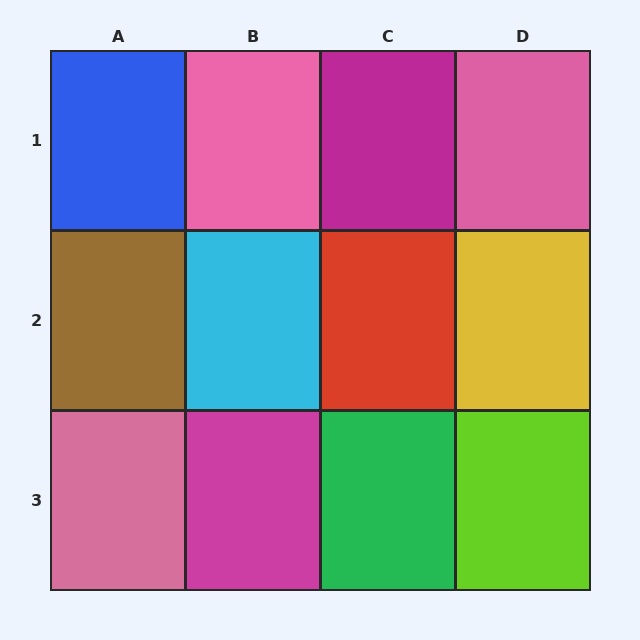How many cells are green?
1 cell is green.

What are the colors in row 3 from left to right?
Pink, magenta, green, lime.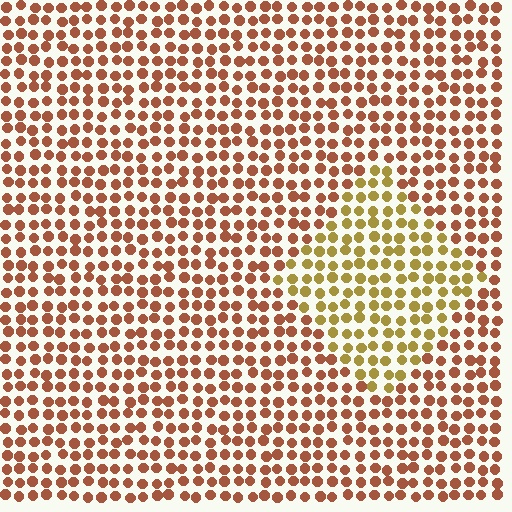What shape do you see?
I see a diamond.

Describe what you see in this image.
The image is filled with small brown elements in a uniform arrangement. A diamond-shaped region is visible where the elements are tinted to a slightly different hue, forming a subtle color boundary.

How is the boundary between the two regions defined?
The boundary is defined purely by a slight shift in hue (about 36 degrees). Spacing, size, and orientation are identical on both sides.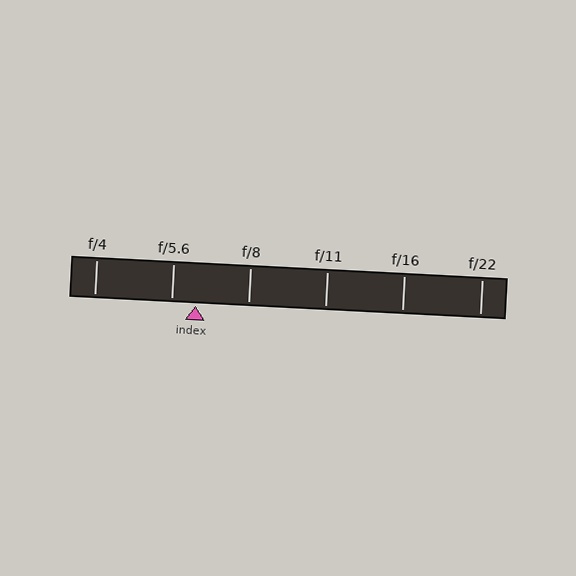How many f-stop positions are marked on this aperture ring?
There are 6 f-stop positions marked.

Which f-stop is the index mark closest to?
The index mark is closest to f/5.6.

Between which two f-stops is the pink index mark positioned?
The index mark is between f/5.6 and f/8.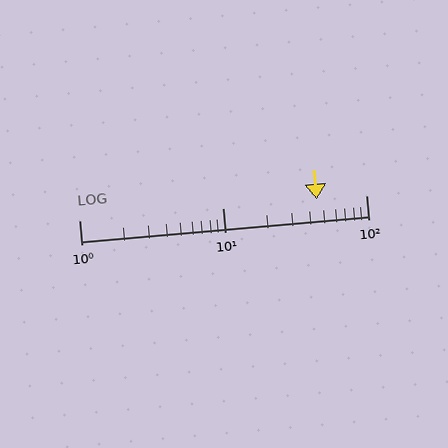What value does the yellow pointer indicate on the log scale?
The pointer indicates approximately 45.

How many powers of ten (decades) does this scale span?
The scale spans 2 decades, from 1 to 100.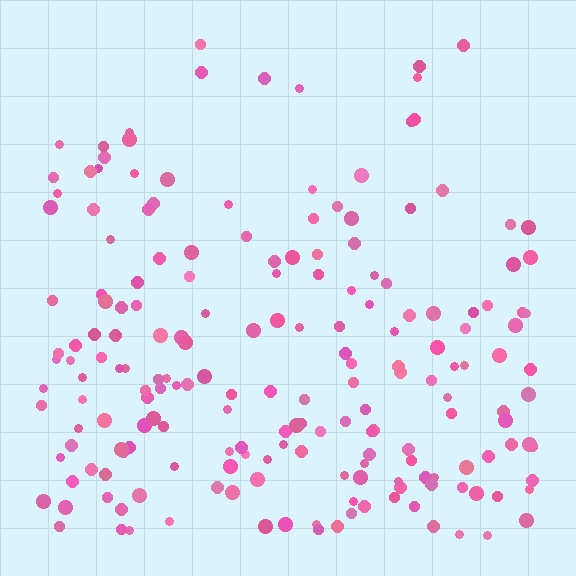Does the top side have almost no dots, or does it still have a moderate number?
Still a moderate number, just noticeably fewer than the bottom.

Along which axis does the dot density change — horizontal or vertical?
Vertical.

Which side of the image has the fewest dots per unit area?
The top.